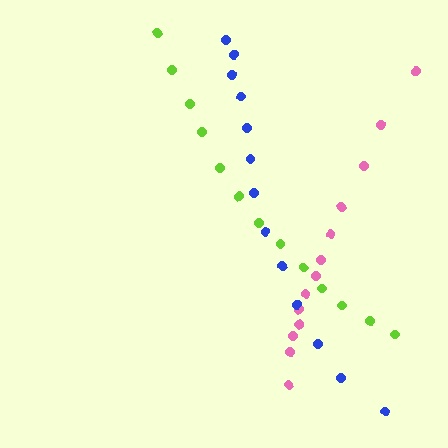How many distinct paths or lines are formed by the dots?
There are 3 distinct paths.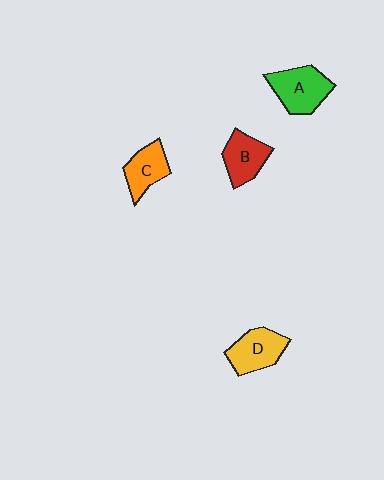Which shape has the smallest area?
Shape C (orange).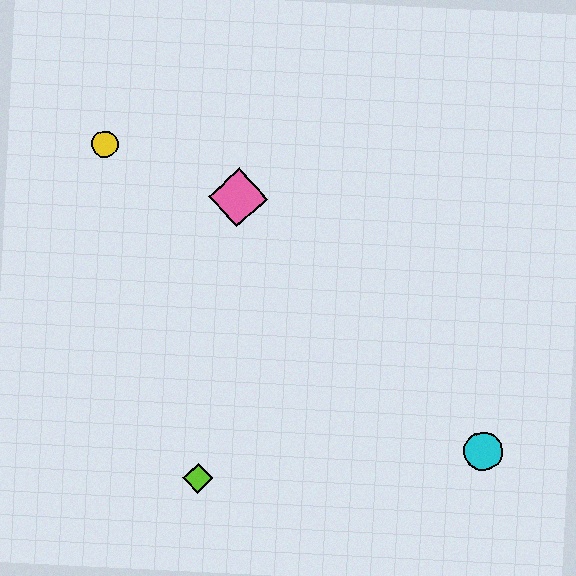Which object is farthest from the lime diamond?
The yellow circle is farthest from the lime diamond.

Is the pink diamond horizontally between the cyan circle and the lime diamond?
Yes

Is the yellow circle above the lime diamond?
Yes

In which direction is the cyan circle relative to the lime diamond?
The cyan circle is to the right of the lime diamond.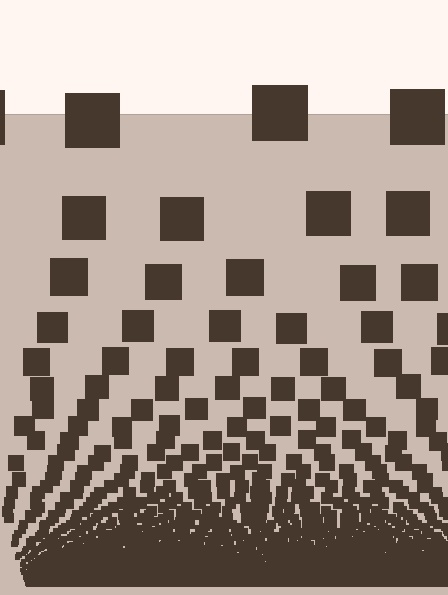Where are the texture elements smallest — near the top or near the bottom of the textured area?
Near the bottom.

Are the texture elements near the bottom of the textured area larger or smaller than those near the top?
Smaller. The gradient is inverted — elements near the bottom are smaller and denser.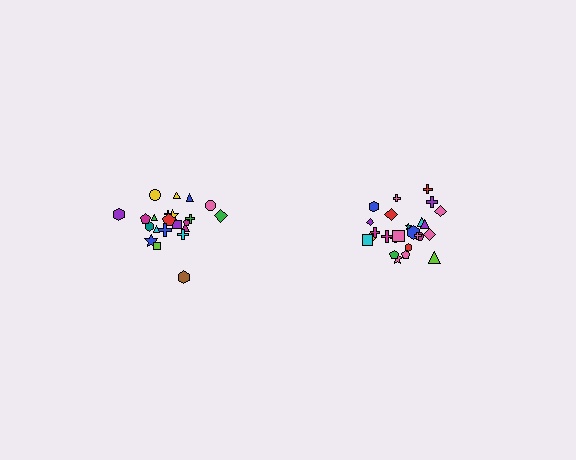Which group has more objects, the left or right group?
The right group.